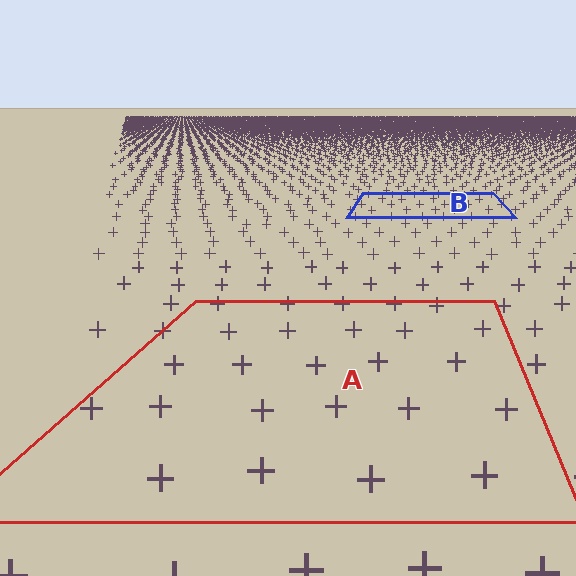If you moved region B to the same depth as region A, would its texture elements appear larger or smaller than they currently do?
They would appear larger. At a closer depth, the same texture elements are projected at a bigger on-screen size.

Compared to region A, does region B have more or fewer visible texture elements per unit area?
Region B has more texture elements per unit area — they are packed more densely because it is farther away.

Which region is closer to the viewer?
Region A is closer. The texture elements there are larger and more spread out.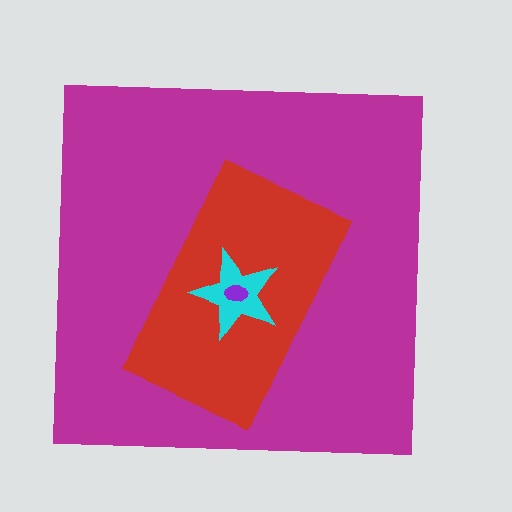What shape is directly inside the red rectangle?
The cyan star.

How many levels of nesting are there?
4.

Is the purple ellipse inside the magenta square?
Yes.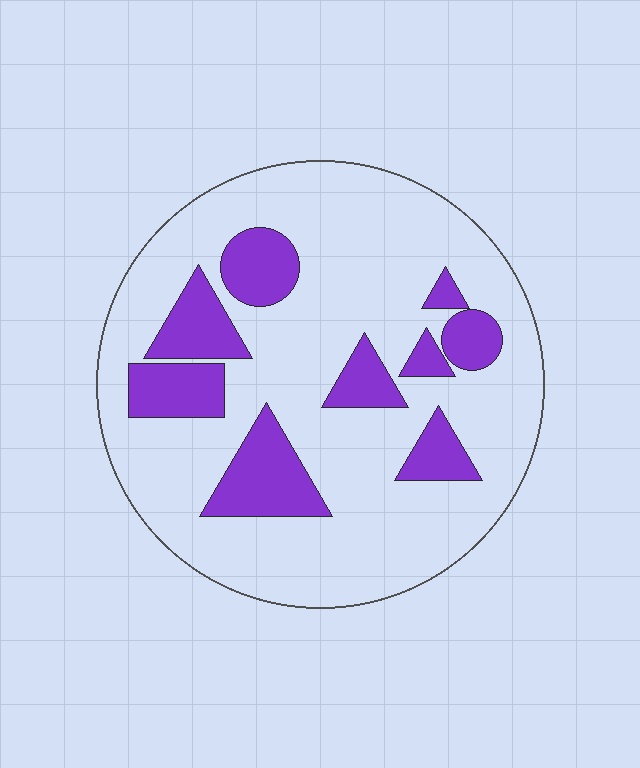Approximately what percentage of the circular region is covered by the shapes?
Approximately 25%.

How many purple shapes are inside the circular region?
9.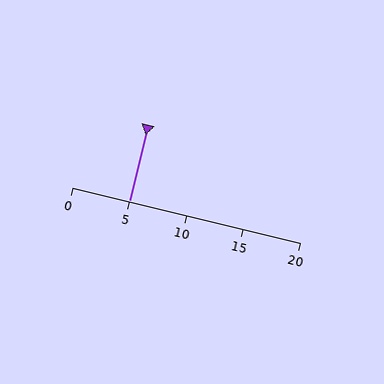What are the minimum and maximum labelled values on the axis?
The axis runs from 0 to 20.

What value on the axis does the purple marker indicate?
The marker indicates approximately 5.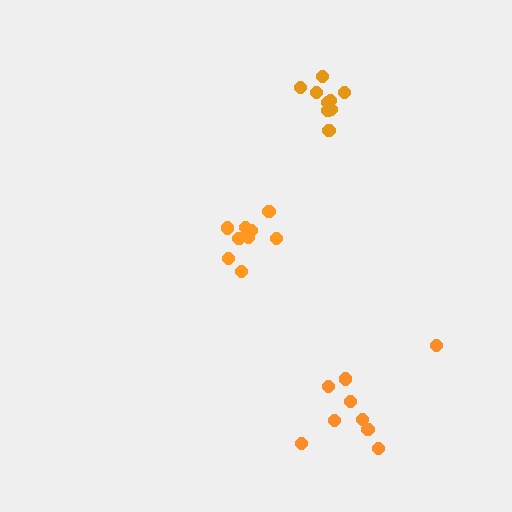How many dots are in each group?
Group 1: 9 dots, Group 2: 9 dots, Group 3: 9 dots (27 total).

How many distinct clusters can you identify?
There are 3 distinct clusters.